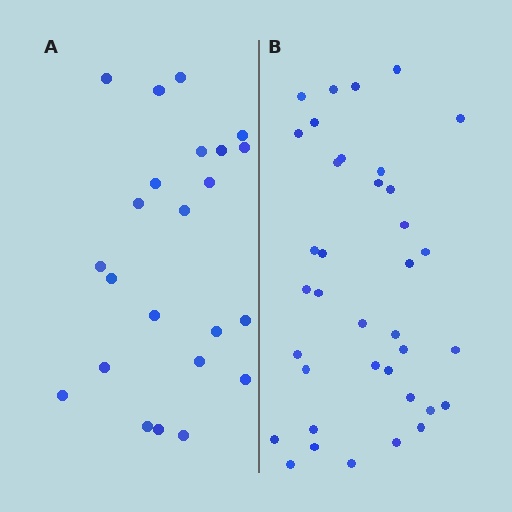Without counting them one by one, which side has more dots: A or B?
Region B (the right region) has more dots.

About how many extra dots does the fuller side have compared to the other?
Region B has approximately 15 more dots than region A.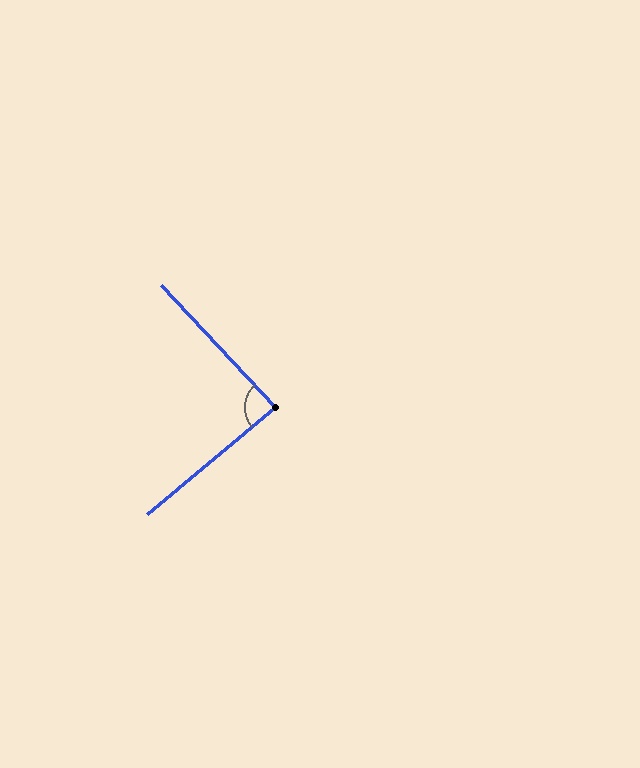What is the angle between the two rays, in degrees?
Approximately 87 degrees.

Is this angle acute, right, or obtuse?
It is approximately a right angle.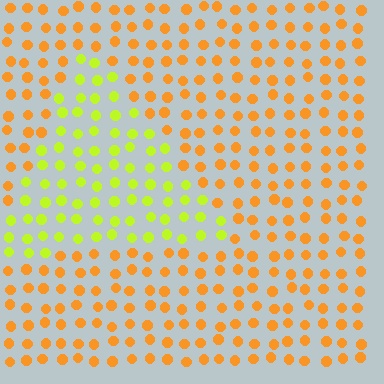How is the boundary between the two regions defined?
The boundary is defined purely by a slight shift in hue (about 45 degrees). Spacing, size, and orientation are identical on both sides.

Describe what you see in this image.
The image is filled with small orange elements in a uniform arrangement. A triangle-shaped region is visible where the elements are tinted to a slightly different hue, forming a subtle color boundary.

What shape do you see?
I see a triangle.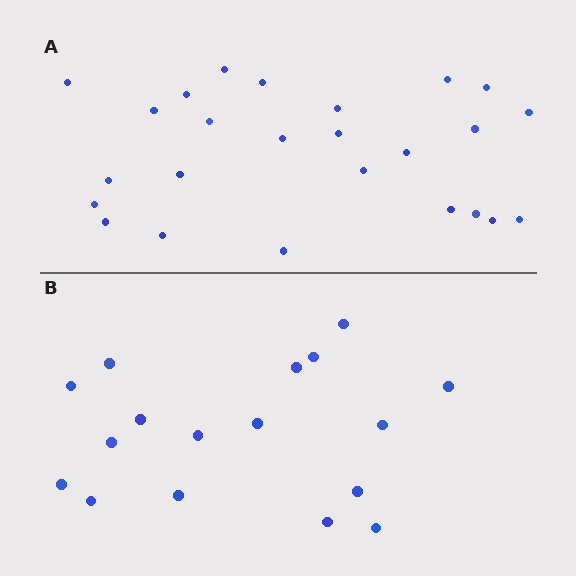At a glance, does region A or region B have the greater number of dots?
Region A (the top region) has more dots.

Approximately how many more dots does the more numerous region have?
Region A has roughly 8 or so more dots than region B.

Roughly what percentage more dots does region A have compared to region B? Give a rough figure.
About 45% more.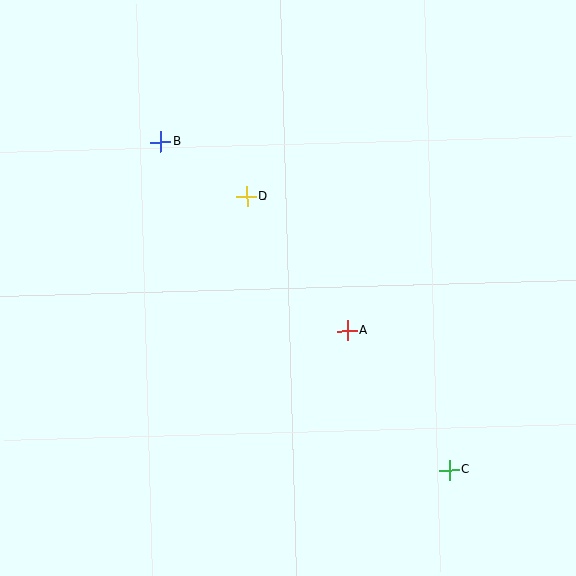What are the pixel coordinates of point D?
Point D is at (247, 196).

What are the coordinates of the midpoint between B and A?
The midpoint between B and A is at (254, 236).